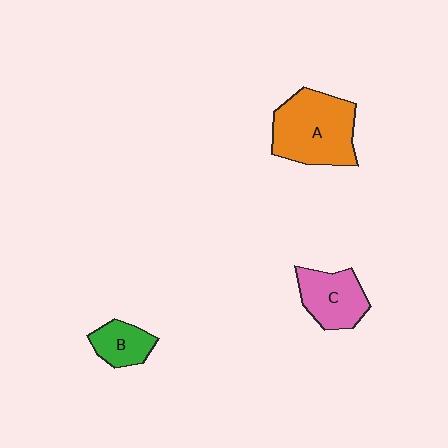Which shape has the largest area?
Shape A (orange).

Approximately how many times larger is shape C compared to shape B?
Approximately 1.5 times.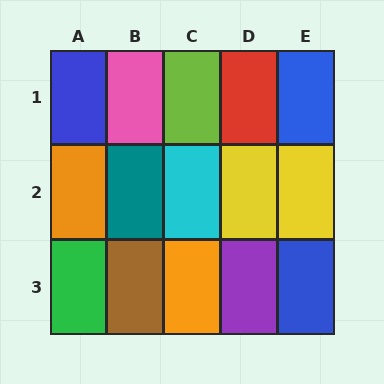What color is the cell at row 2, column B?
Teal.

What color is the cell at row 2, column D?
Yellow.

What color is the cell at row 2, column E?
Yellow.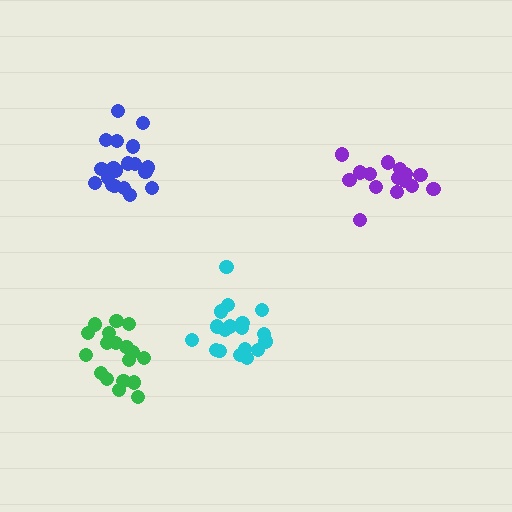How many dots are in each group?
Group 1: 18 dots, Group 2: 15 dots, Group 3: 18 dots, Group 4: 19 dots (70 total).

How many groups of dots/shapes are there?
There are 4 groups.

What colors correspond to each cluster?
The clusters are colored: green, purple, cyan, blue.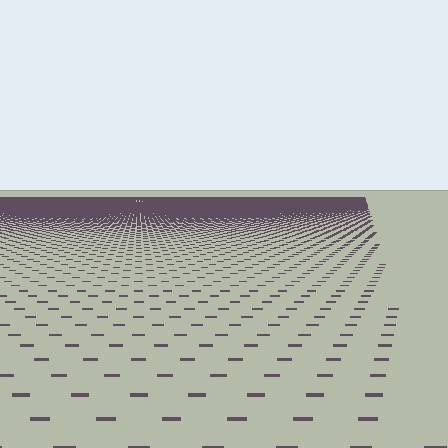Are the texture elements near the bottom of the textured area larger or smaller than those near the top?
Larger. Near the bottom, elements are closer to the viewer and appear at a bigger on-screen size.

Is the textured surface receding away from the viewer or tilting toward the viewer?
The surface is receding away from the viewer. Texture elements get smaller and denser toward the top.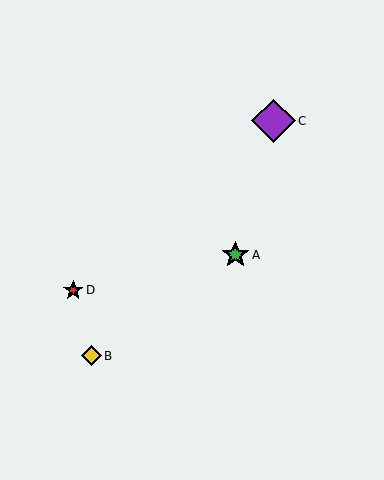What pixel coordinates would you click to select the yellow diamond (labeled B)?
Click at (91, 356) to select the yellow diamond B.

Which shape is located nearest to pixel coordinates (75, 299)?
The red star (labeled D) at (73, 290) is nearest to that location.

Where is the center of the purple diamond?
The center of the purple diamond is at (274, 121).